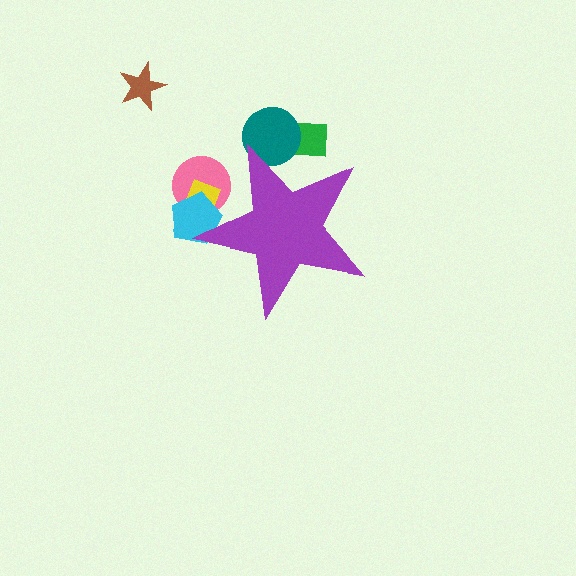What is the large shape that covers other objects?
A purple star.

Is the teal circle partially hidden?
Yes, the teal circle is partially hidden behind the purple star.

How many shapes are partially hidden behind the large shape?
5 shapes are partially hidden.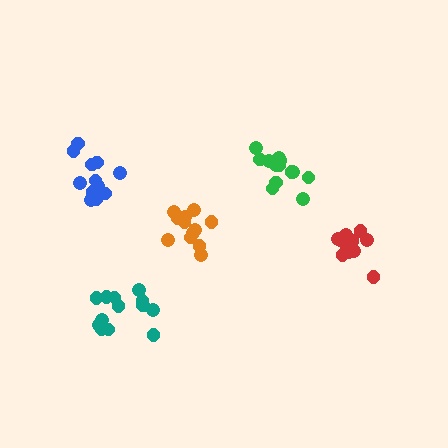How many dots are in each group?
Group 1: 13 dots, Group 2: 12 dots, Group 3: 13 dots, Group 4: 12 dots, Group 5: 13 dots (63 total).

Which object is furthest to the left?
The blue cluster is leftmost.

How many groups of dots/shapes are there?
There are 5 groups.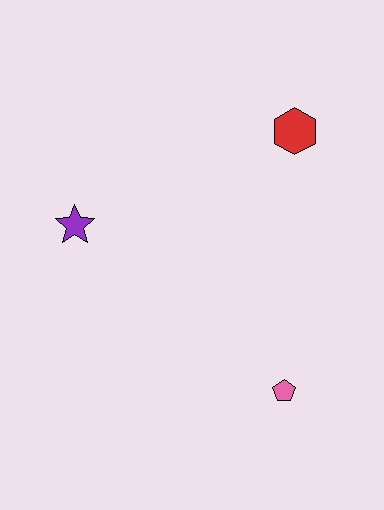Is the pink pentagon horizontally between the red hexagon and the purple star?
Yes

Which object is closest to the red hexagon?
The purple star is closest to the red hexagon.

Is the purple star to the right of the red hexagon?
No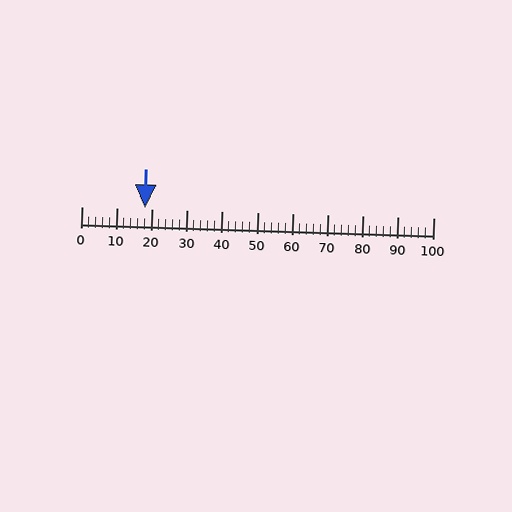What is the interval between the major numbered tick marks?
The major tick marks are spaced 10 units apart.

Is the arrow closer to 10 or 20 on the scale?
The arrow is closer to 20.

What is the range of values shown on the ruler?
The ruler shows values from 0 to 100.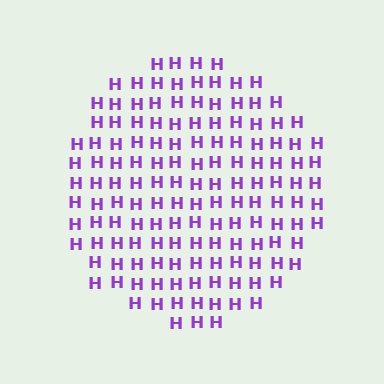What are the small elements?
The small elements are letter H's.